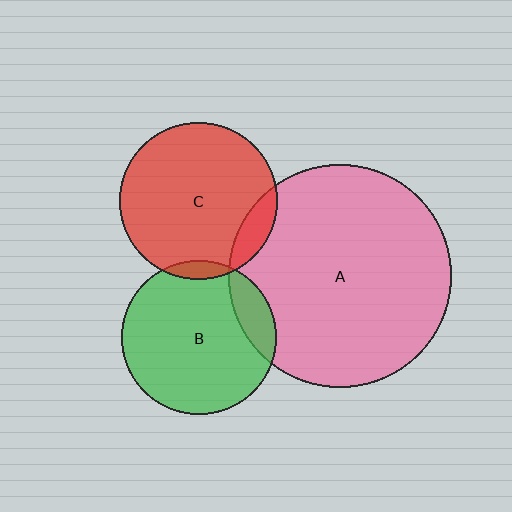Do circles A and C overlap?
Yes.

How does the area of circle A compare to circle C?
Approximately 2.0 times.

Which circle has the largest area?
Circle A (pink).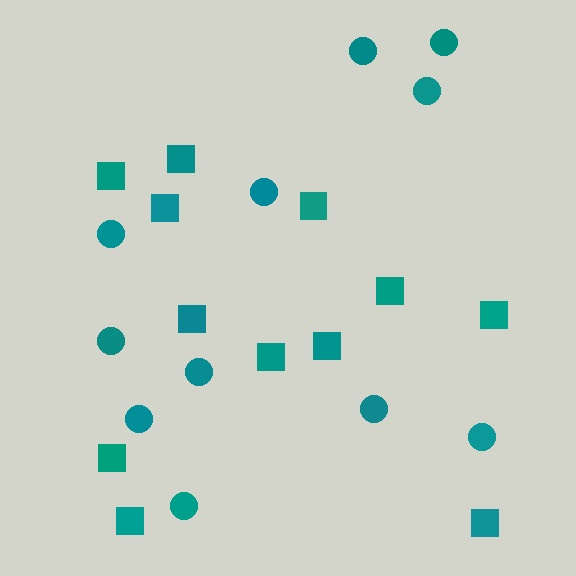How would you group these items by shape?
There are 2 groups: one group of circles (11) and one group of squares (12).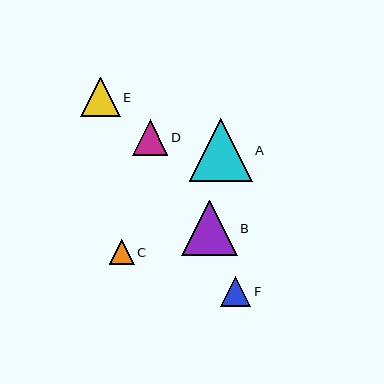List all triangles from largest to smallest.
From largest to smallest: A, B, E, D, F, C.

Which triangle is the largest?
Triangle A is the largest with a size of approximately 63 pixels.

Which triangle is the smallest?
Triangle C is the smallest with a size of approximately 25 pixels.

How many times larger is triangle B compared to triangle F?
Triangle B is approximately 1.8 times the size of triangle F.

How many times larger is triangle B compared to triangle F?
Triangle B is approximately 1.8 times the size of triangle F.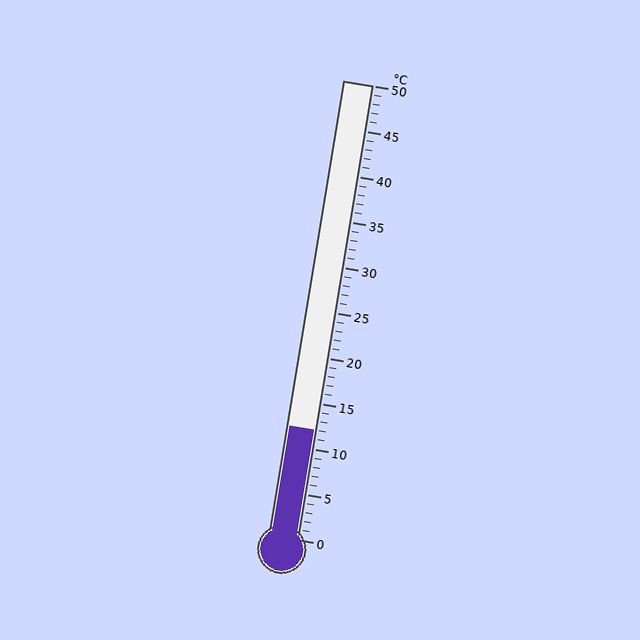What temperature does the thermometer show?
The thermometer shows approximately 12°C.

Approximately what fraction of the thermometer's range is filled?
The thermometer is filled to approximately 25% of its range.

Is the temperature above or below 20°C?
The temperature is below 20°C.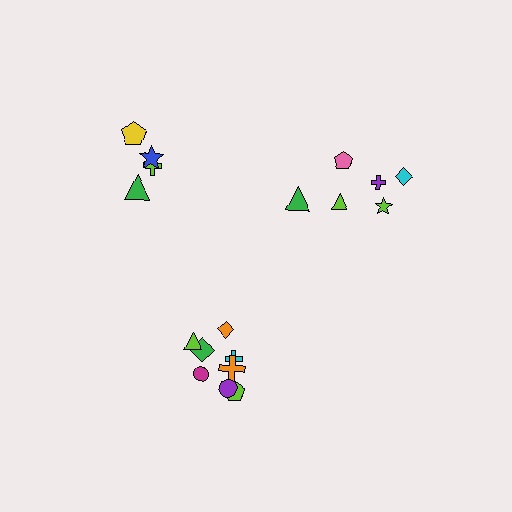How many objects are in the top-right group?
There are 6 objects.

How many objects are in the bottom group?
There are 8 objects.